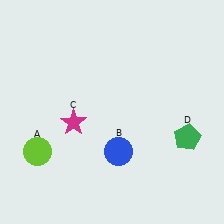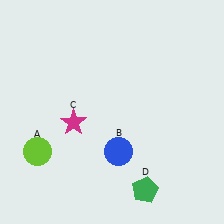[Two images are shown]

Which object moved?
The green pentagon (D) moved down.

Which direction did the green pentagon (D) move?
The green pentagon (D) moved down.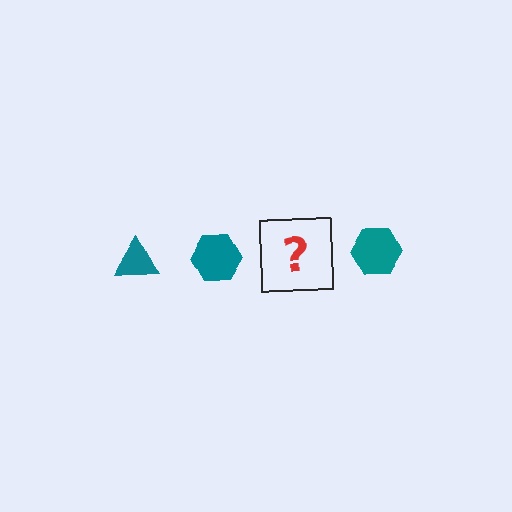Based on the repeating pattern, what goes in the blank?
The blank should be a teal triangle.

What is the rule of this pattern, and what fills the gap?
The rule is that the pattern cycles through triangle, hexagon shapes in teal. The gap should be filled with a teal triangle.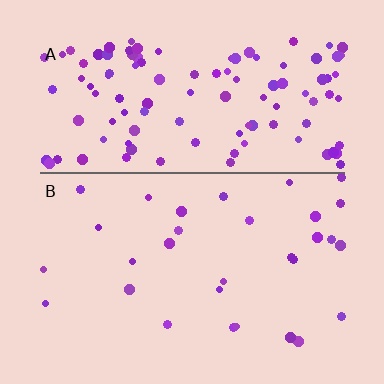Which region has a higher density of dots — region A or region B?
A (the top).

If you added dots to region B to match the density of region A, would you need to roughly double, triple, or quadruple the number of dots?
Approximately quadruple.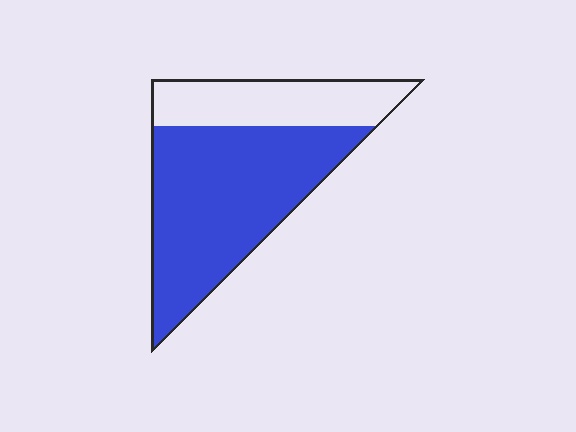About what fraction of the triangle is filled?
About two thirds (2/3).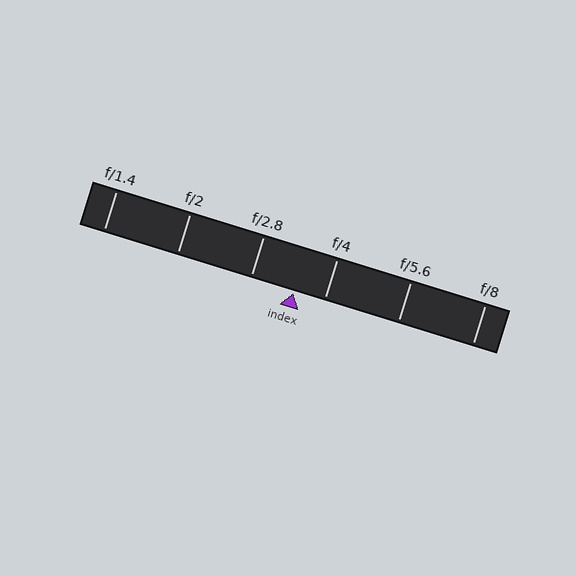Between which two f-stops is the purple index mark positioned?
The index mark is between f/2.8 and f/4.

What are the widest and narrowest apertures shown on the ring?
The widest aperture shown is f/1.4 and the narrowest is f/8.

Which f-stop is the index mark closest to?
The index mark is closest to f/4.